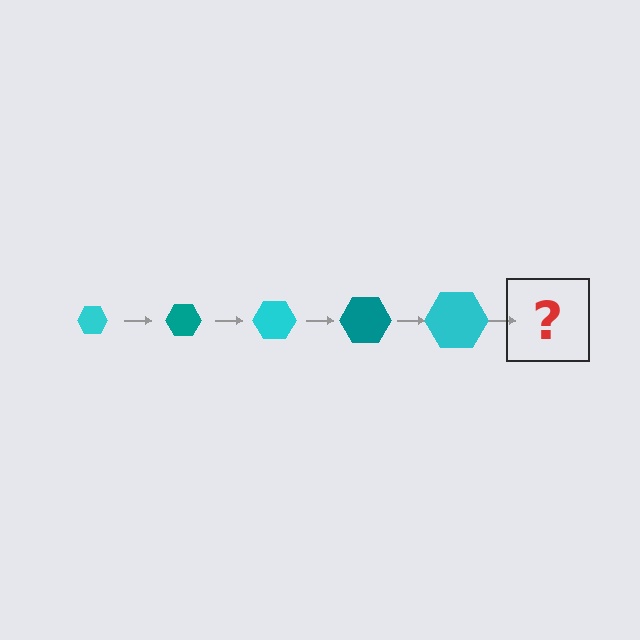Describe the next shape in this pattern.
It should be a teal hexagon, larger than the previous one.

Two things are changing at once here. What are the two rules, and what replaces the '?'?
The two rules are that the hexagon grows larger each step and the color cycles through cyan and teal. The '?' should be a teal hexagon, larger than the previous one.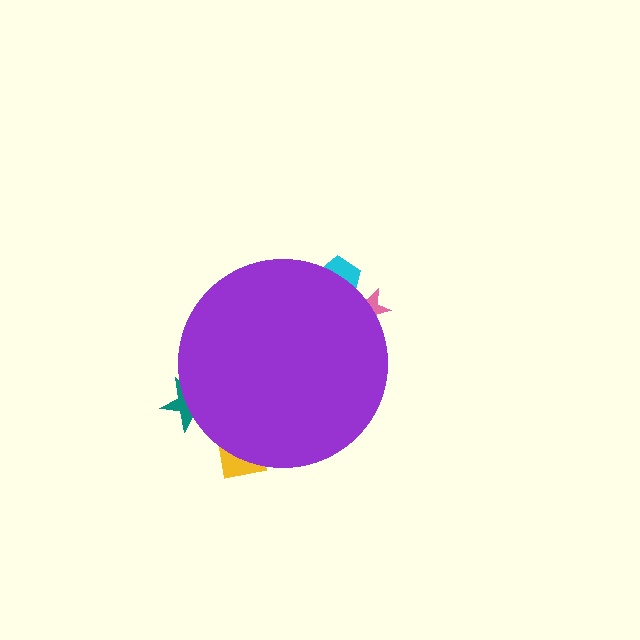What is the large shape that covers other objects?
A purple circle.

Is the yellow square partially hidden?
Yes, the yellow square is partially hidden behind the purple circle.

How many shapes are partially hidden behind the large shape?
4 shapes are partially hidden.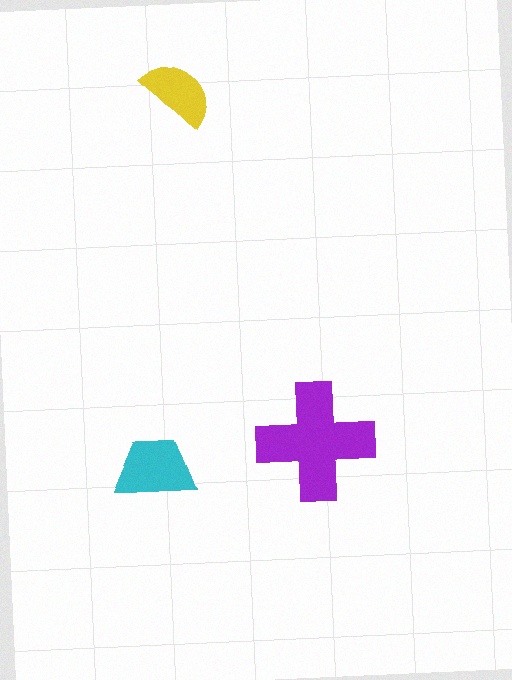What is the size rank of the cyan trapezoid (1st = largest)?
2nd.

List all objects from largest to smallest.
The purple cross, the cyan trapezoid, the yellow semicircle.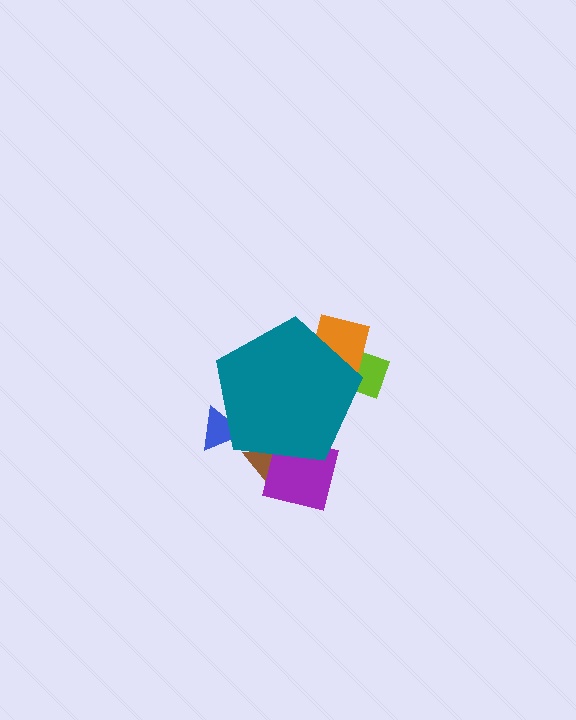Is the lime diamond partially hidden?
Yes, the lime diamond is partially hidden behind the teal pentagon.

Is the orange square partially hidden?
Yes, the orange square is partially hidden behind the teal pentagon.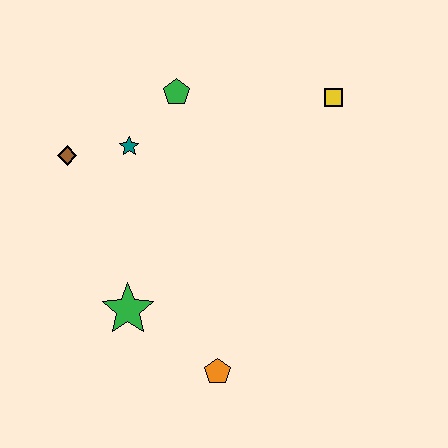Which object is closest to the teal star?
The brown diamond is closest to the teal star.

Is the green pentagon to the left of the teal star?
No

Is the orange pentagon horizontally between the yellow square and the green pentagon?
Yes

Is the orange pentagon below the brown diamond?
Yes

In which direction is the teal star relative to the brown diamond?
The teal star is to the right of the brown diamond.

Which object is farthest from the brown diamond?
The yellow square is farthest from the brown diamond.